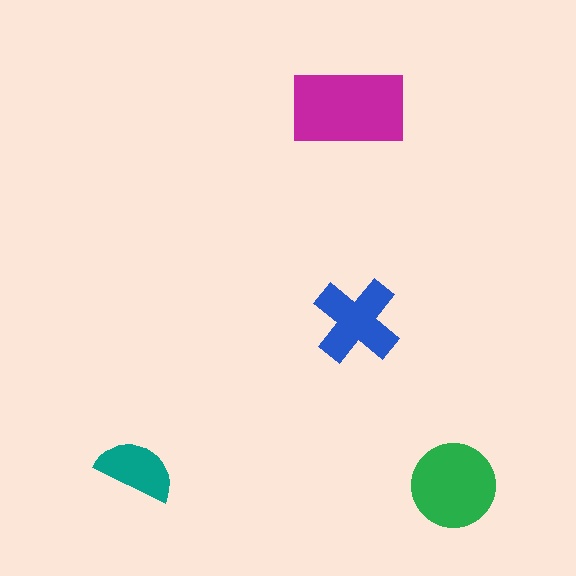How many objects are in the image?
There are 4 objects in the image.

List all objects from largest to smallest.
The magenta rectangle, the green circle, the blue cross, the teal semicircle.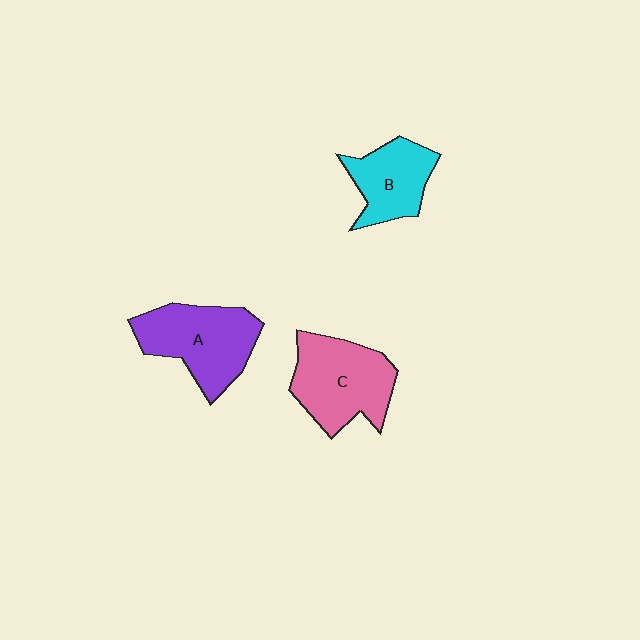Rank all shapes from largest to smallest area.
From largest to smallest: A (purple), C (pink), B (cyan).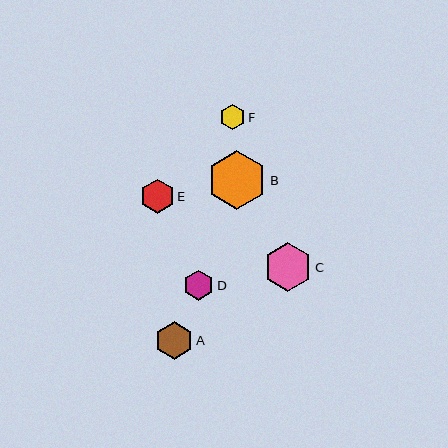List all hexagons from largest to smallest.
From largest to smallest: B, C, A, E, D, F.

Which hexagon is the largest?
Hexagon B is the largest with a size of approximately 59 pixels.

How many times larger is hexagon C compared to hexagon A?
Hexagon C is approximately 1.3 times the size of hexagon A.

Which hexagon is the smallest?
Hexagon F is the smallest with a size of approximately 26 pixels.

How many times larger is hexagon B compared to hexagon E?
Hexagon B is approximately 1.7 times the size of hexagon E.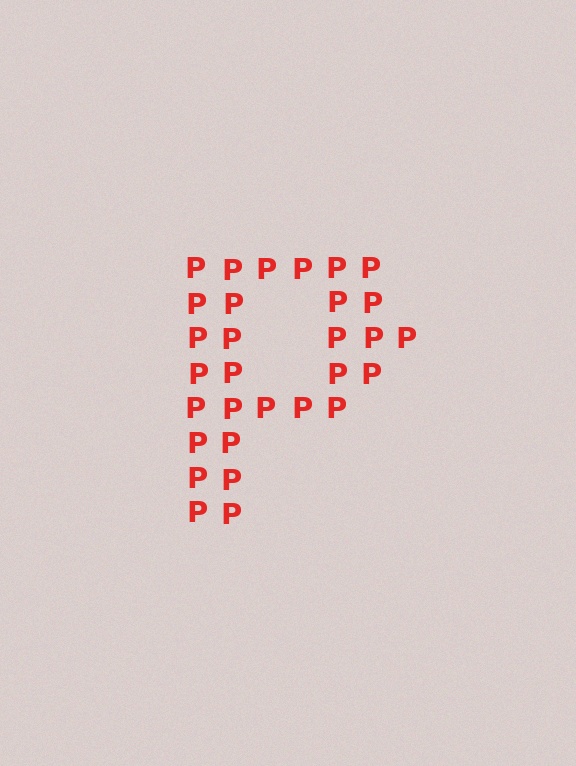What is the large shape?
The large shape is the letter P.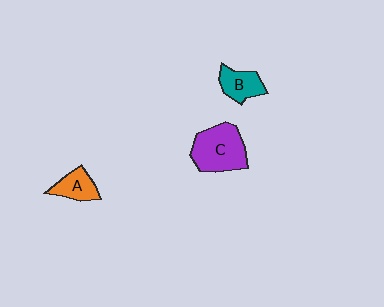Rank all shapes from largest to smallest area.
From largest to smallest: C (purple), B (teal), A (orange).